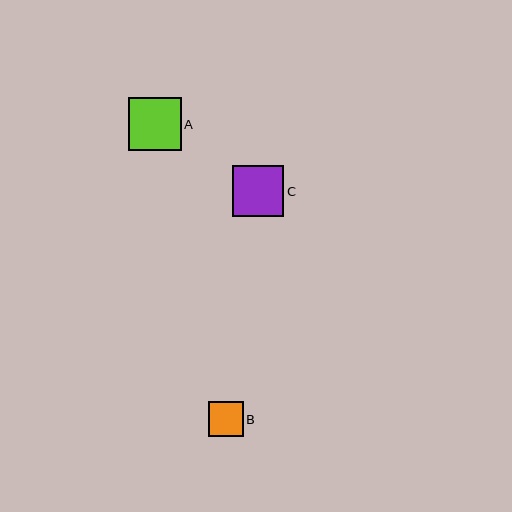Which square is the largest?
Square A is the largest with a size of approximately 52 pixels.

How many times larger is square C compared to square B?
Square C is approximately 1.5 times the size of square B.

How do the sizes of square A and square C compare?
Square A and square C are approximately the same size.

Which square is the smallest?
Square B is the smallest with a size of approximately 35 pixels.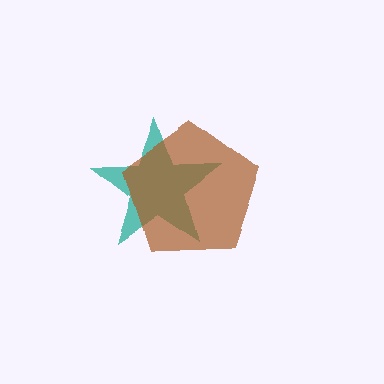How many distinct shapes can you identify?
There are 2 distinct shapes: a teal star, a brown pentagon.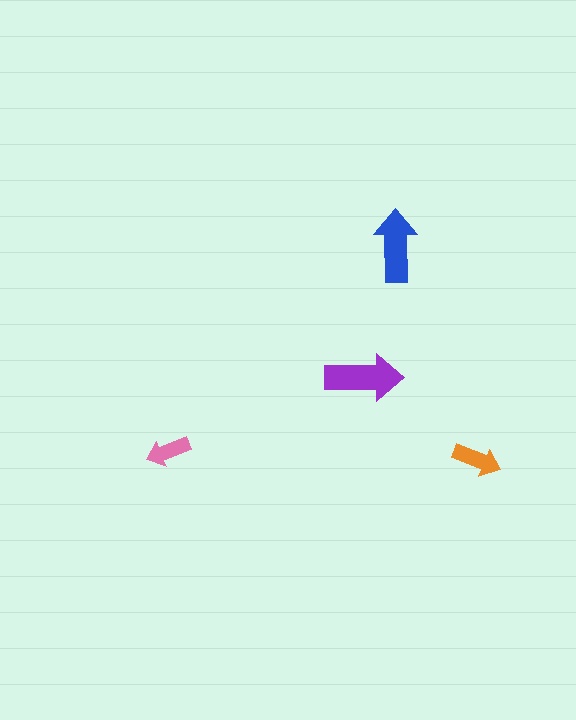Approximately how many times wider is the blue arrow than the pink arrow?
About 1.5 times wider.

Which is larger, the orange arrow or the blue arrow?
The blue one.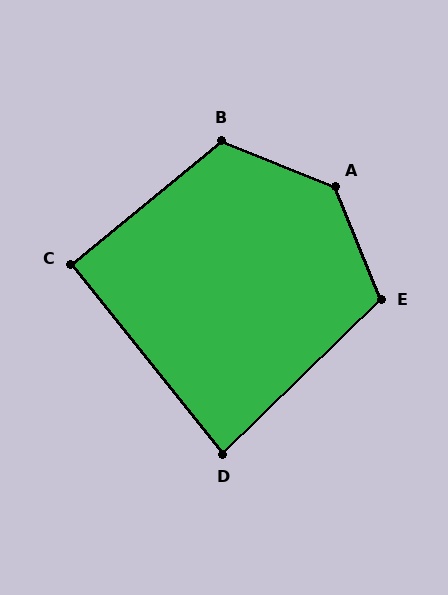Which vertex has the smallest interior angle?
D, at approximately 84 degrees.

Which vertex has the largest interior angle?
A, at approximately 134 degrees.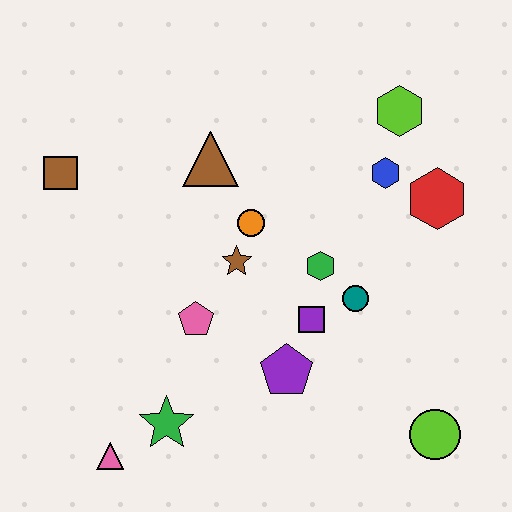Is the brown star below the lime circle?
No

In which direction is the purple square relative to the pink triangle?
The purple square is to the right of the pink triangle.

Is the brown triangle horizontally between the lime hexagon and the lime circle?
No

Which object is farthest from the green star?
The lime hexagon is farthest from the green star.